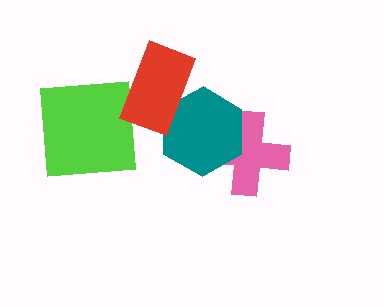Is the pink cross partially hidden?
Yes, it is partially covered by another shape.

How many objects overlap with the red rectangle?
1 object overlaps with the red rectangle.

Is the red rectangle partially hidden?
No, no other shape covers it.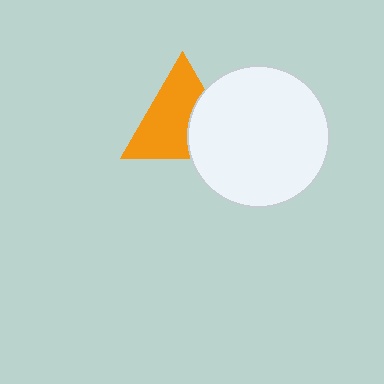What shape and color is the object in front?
The object in front is a white circle.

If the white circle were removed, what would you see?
You would see the complete orange triangle.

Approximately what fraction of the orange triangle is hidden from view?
Roughly 35% of the orange triangle is hidden behind the white circle.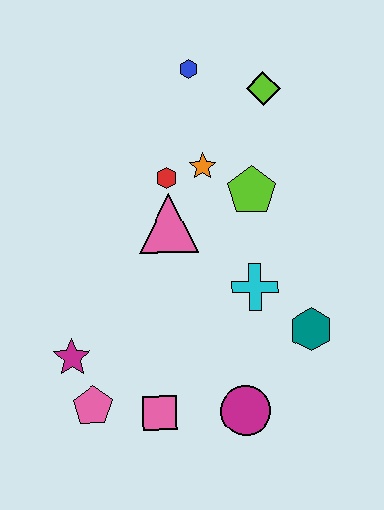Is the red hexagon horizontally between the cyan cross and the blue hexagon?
No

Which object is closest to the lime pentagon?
The orange star is closest to the lime pentagon.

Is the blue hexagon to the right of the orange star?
No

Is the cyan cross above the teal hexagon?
Yes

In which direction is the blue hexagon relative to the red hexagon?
The blue hexagon is above the red hexagon.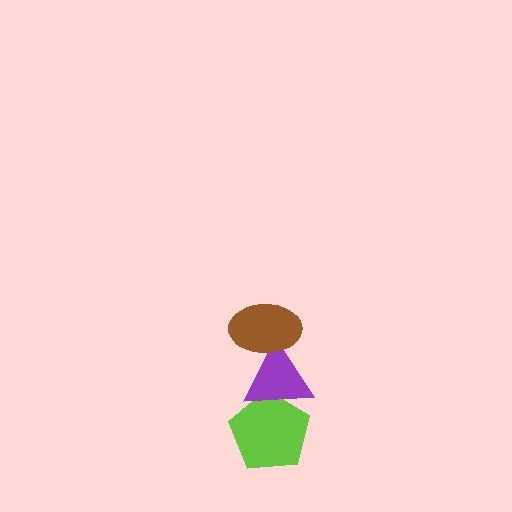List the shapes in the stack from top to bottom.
From top to bottom: the brown ellipse, the purple triangle, the lime pentagon.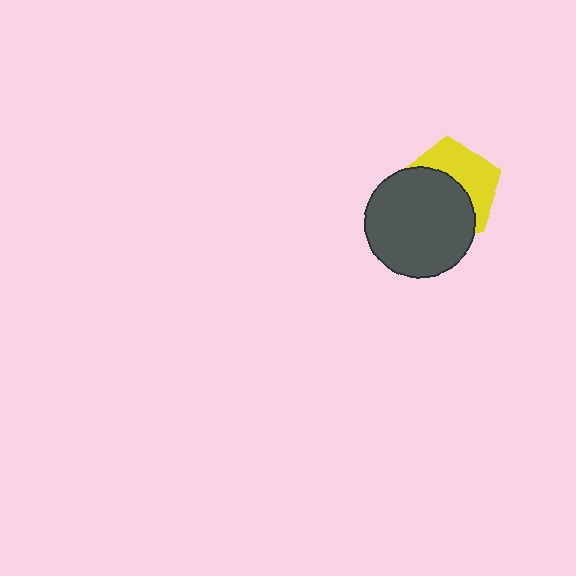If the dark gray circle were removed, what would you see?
You would see the complete yellow pentagon.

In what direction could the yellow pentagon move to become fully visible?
The yellow pentagon could move toward the upper-right. That would shift it out from behind the dark gray circle entirely.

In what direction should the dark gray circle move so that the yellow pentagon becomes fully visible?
The dark gray circle should move toward the lower-left. That is the shortest direction to clear the overlap and leave the yellow pentagon fully visible.